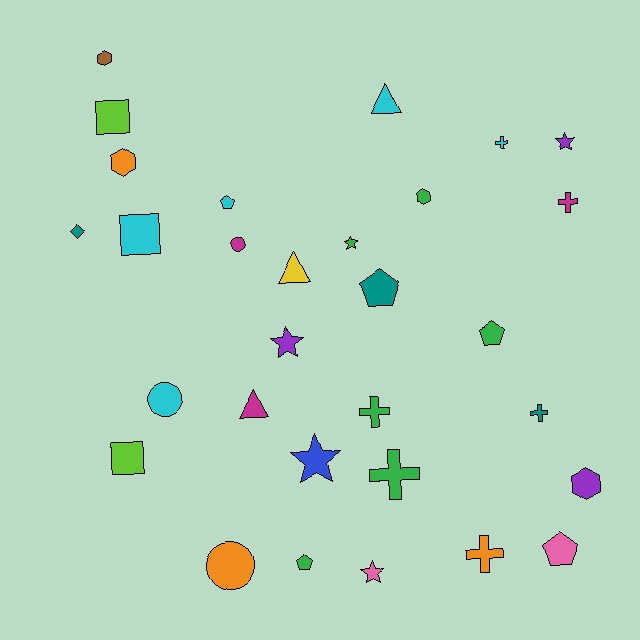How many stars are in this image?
There are 5 stars.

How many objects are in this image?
There are 30 objects.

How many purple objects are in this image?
There are 3 purple objects.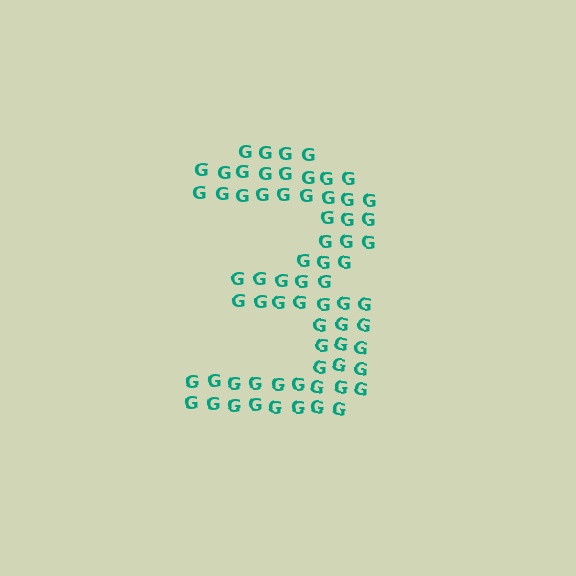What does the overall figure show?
The overall figure shows the digit 3.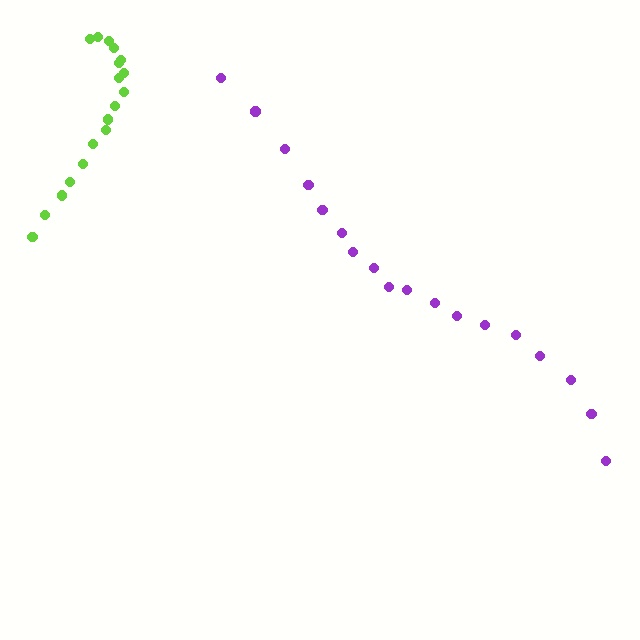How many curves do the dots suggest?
There are 2 distinct paths.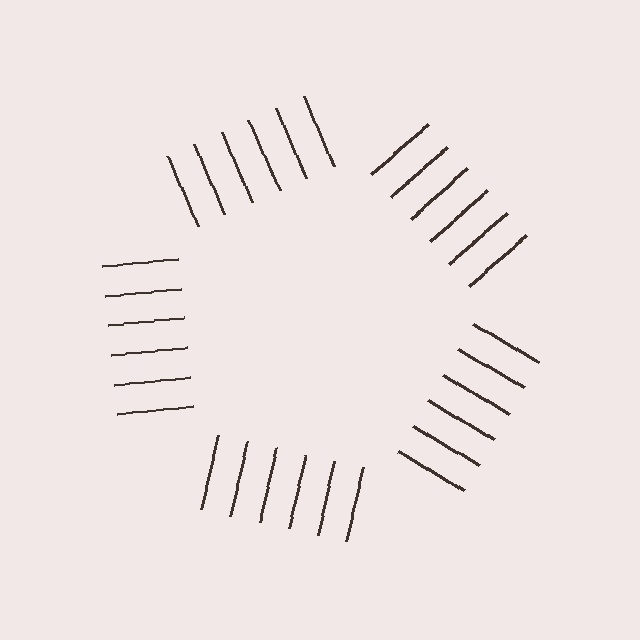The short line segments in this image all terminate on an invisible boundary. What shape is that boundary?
An illusory pentagon — the line segments terminate on its edges but no continuous stroke is drawn.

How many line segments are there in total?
30 — 6 along each of the 5 edges.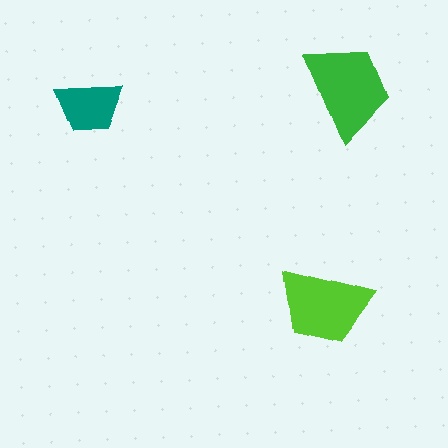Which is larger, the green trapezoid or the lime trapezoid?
The green one.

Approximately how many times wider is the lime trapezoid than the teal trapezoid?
About 1.5 times wider.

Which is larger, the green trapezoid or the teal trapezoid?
The green one.